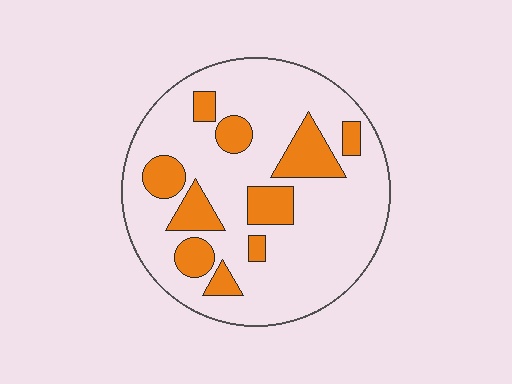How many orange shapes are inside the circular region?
10.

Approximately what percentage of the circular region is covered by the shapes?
Approximately 20%.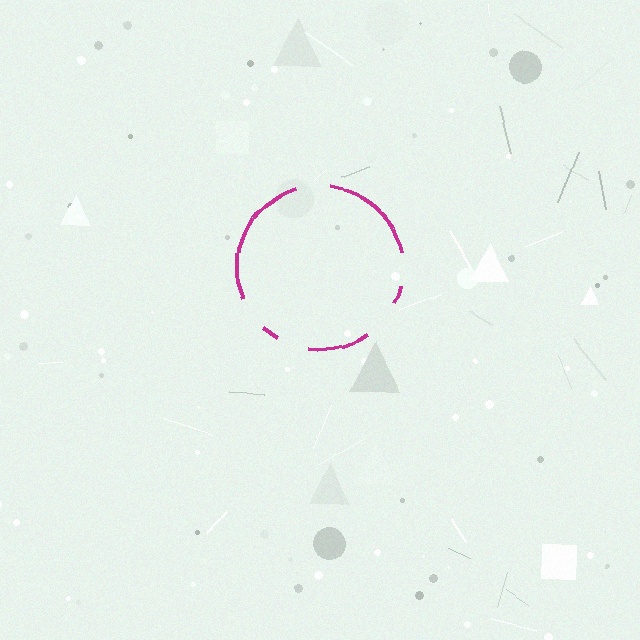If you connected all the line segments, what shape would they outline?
They would outline a circle.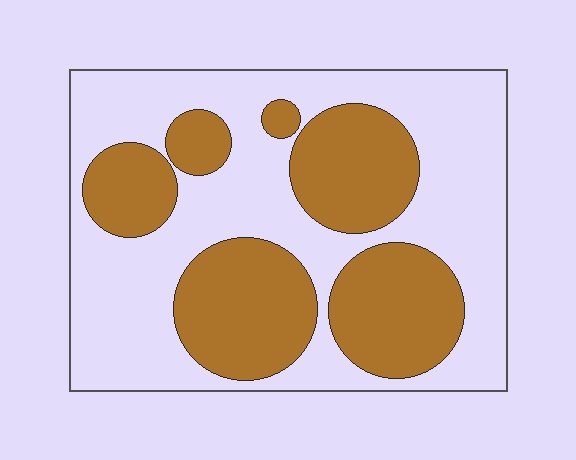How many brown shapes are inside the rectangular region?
6.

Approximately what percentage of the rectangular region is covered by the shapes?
Approximately 40%.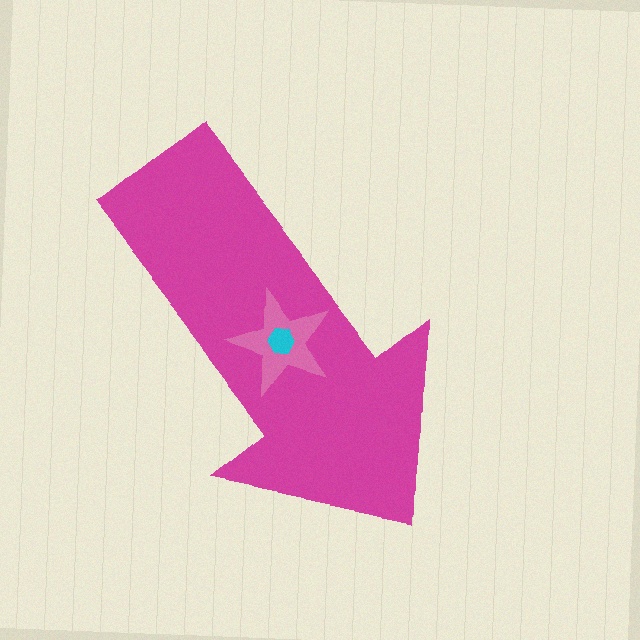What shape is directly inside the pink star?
The cyan hexagon.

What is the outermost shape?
The magenta arrow.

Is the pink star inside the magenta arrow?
Yes.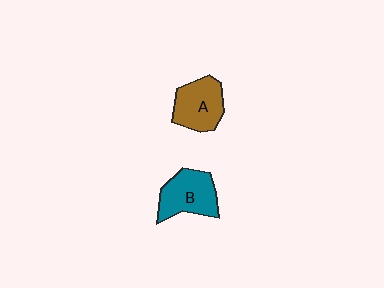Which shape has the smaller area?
Shape A (brown).